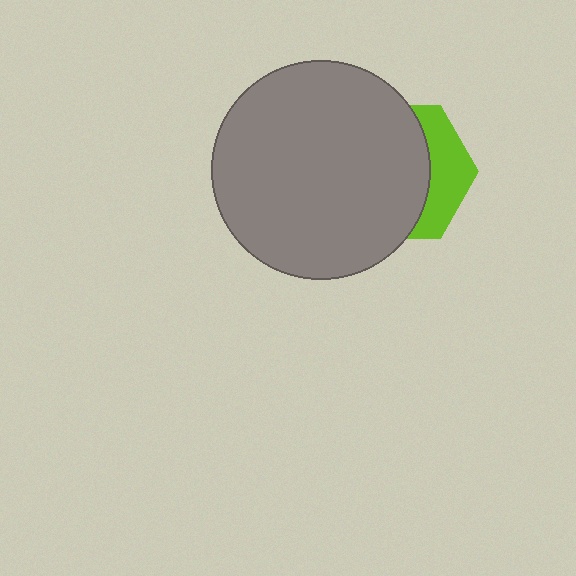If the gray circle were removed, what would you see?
You would see the complete lime hexagon.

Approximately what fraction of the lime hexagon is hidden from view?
Roughly 69% of the lime hexagon is hidden behind the gray circle.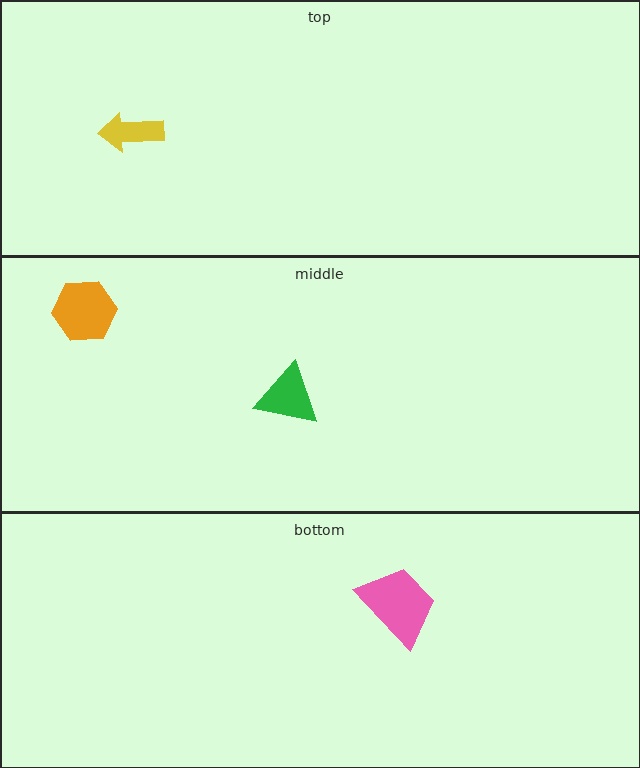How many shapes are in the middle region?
2.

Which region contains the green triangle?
The middle region.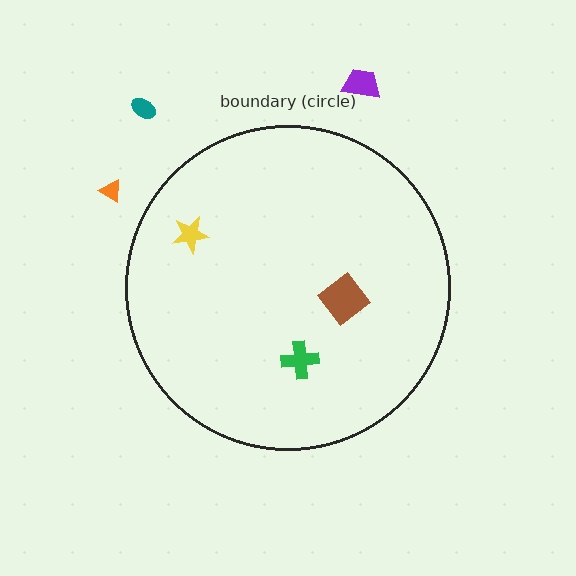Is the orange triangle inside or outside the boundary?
Outside.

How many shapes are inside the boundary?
3 inside, 3 outside.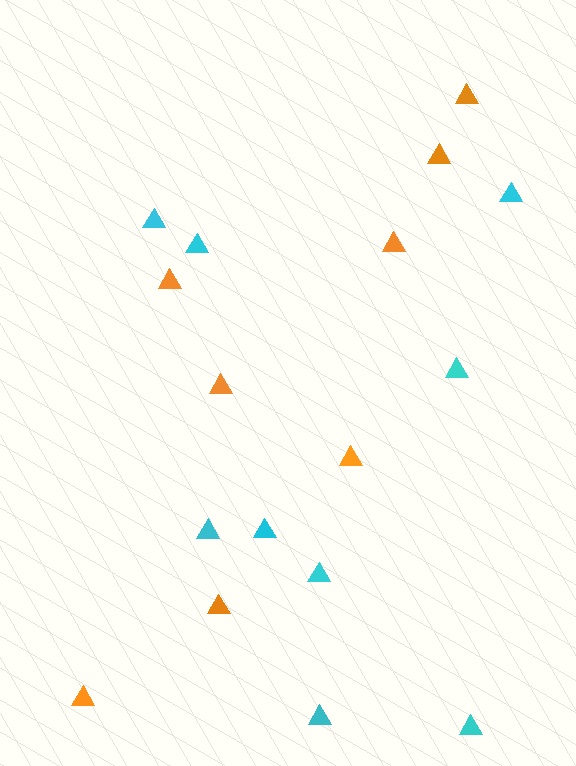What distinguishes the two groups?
There are 2 groups: one group of orange triangles (8) and one group of cyan triangles (9).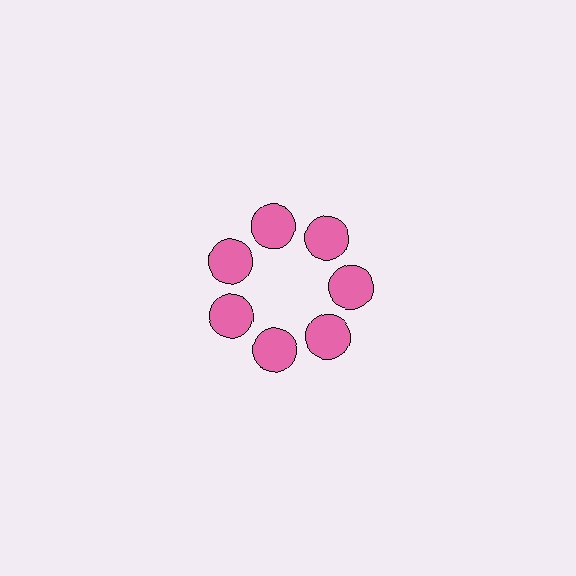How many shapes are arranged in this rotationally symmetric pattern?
There are 7 shapes, arranged in 7 groups of 1.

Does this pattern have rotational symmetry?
Yes, this pattern has 7-fold rotational symmetry. It looks the same after rotating 51 degrees around the center.